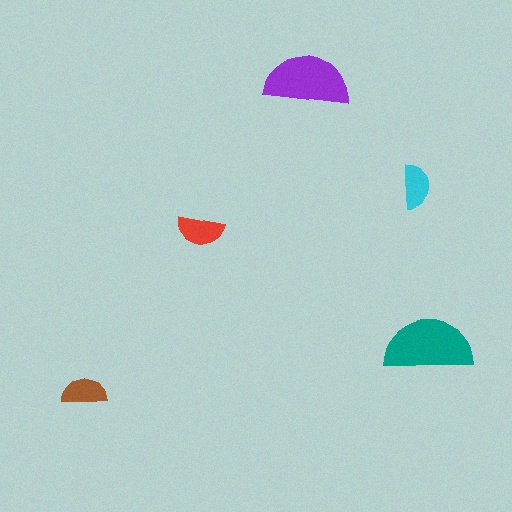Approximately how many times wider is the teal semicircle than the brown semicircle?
About 2 times wider.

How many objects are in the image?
There are 5 objects in the image.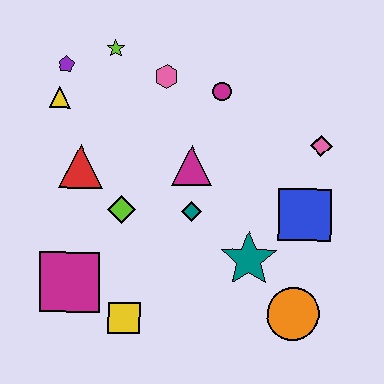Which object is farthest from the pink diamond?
The magenta square is farthest from the pink diamond.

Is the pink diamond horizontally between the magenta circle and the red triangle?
No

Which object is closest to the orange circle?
The teal star is closest to the orange circle.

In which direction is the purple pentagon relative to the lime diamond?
The purple pentagon is above the lime diamond.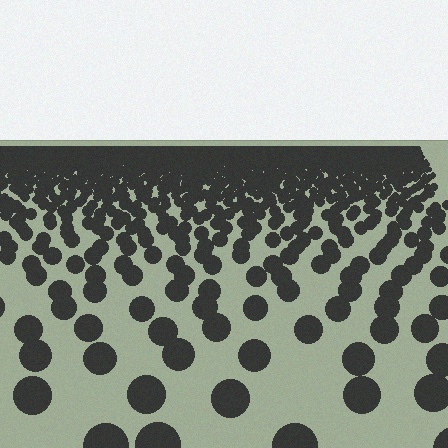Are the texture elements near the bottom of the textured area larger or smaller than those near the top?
Larger. Near the bottom, elements are closer to the viewer and appear at a bigger on-screen size.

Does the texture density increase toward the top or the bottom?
Density increases toward the top.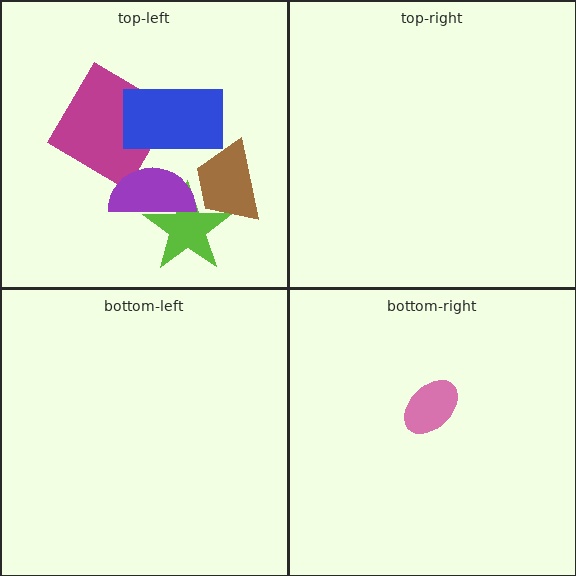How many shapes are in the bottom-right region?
1.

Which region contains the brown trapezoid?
The top-left region.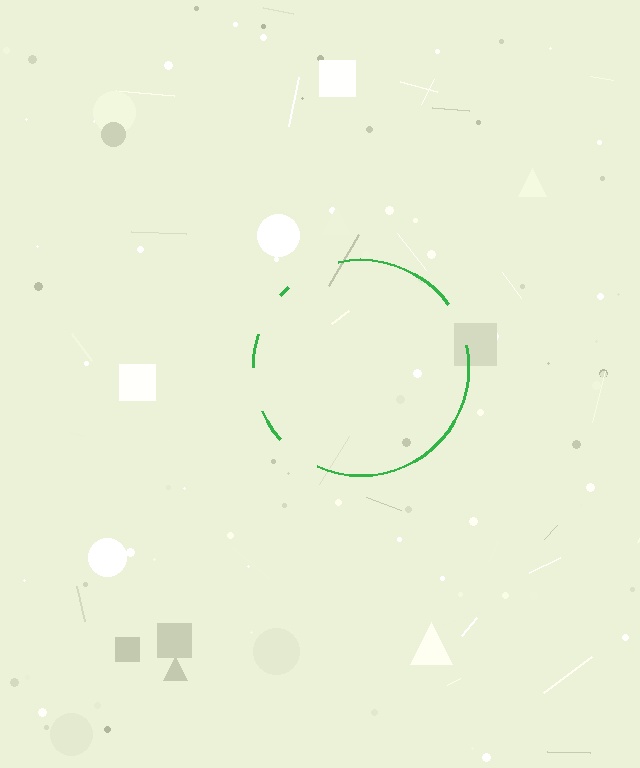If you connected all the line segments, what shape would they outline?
They would outline a circle.